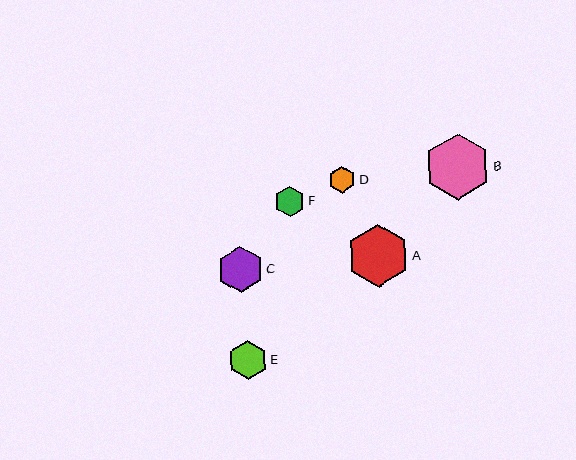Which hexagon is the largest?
Hexagon B is the largest with a size of approximately 66 pixels.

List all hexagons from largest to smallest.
From largest to smallest: B, A, C, E, F, D.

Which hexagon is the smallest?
Hexagon D is the smallest with a size of approximately 27 pixels.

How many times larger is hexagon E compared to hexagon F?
Hexagon E is approximately 1.2 times the size of hexagon F.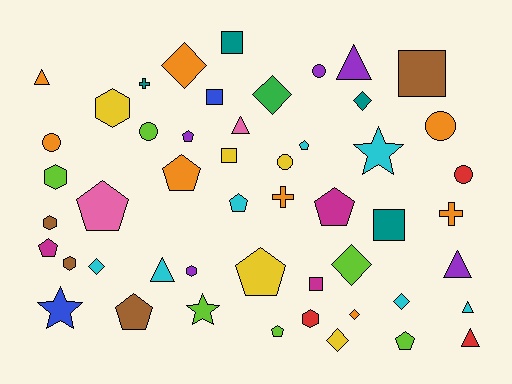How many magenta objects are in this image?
There are 3 magenta objects.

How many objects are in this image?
There are 50 objects.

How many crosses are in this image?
There are 3 crosses.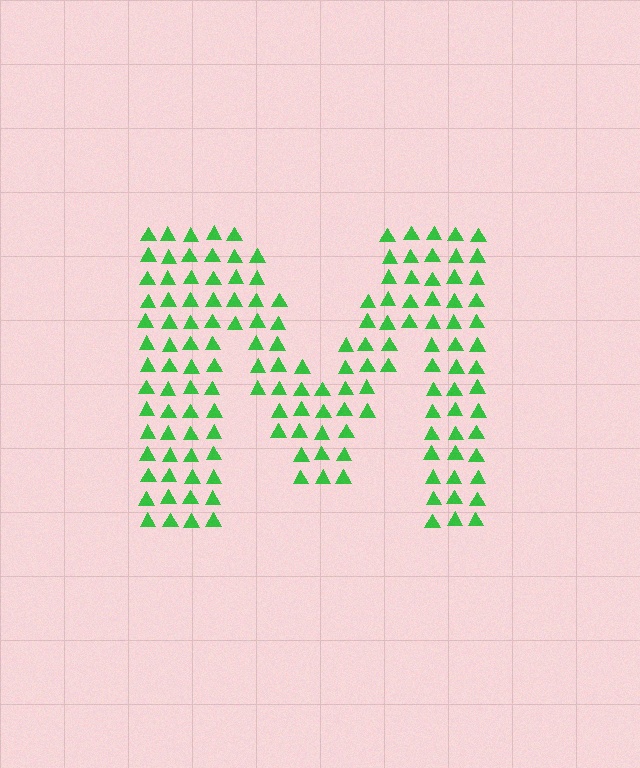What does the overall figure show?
The overall figure shows the letter M.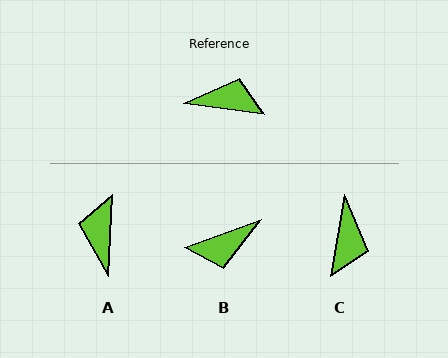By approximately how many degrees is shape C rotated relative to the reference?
Approximately 92 degrees clockwise.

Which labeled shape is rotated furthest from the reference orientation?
B, about 152 degrees away.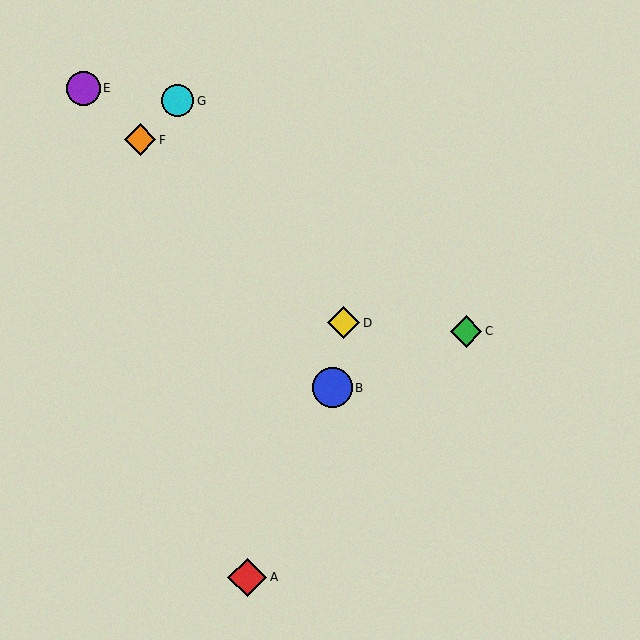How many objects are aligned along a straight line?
3 objects (D, E, F) are aligned along a straight line.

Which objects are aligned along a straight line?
Objects D, E, F are aligned along a straight line.